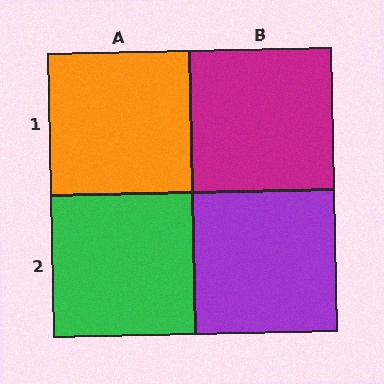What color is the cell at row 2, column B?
Purple.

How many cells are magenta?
1 cell is magenta.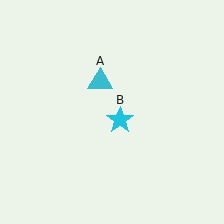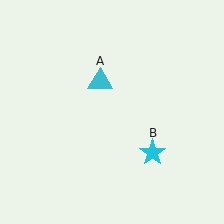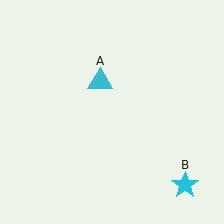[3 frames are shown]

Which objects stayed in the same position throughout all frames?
Cyan triangle (object A) remained stationary.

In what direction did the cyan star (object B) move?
The cyan star (object B) moved down and to the right.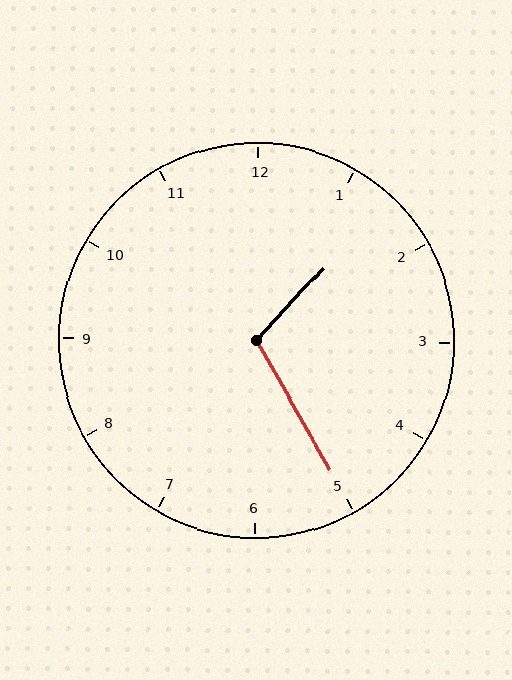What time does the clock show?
1:25.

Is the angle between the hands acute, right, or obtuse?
It is obtuse.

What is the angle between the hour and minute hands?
Approximately 108 degrees.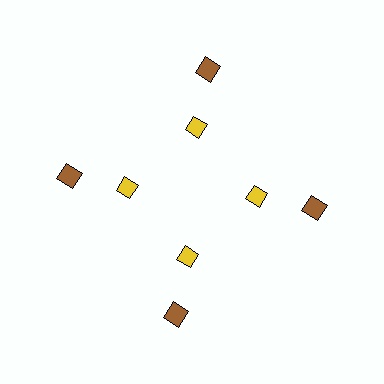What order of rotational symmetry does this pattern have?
This pattern has 4-fold rotational symmetry.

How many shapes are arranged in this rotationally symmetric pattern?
There are 8 shapes, arranged in 4 groups of 2.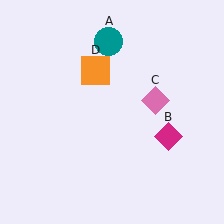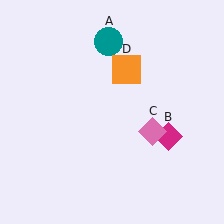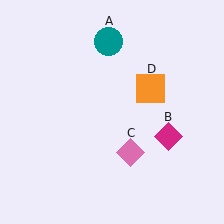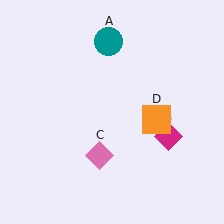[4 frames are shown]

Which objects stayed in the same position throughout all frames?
Teal circle (object A) and magenta diamond (object B) remained stationary.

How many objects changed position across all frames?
2 objects changed position: pink diamond (object C), orange square (object D).